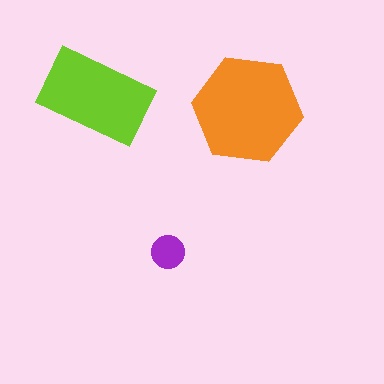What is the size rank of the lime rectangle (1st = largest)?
2nd.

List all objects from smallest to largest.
The purple circle, the lime rectangle, the orange hexagon.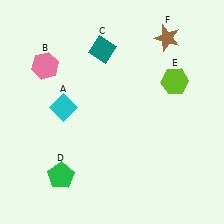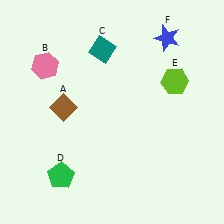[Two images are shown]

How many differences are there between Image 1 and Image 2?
There are 2 differences between the two images.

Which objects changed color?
A changed from cyan to brown. F changed from brown to blue.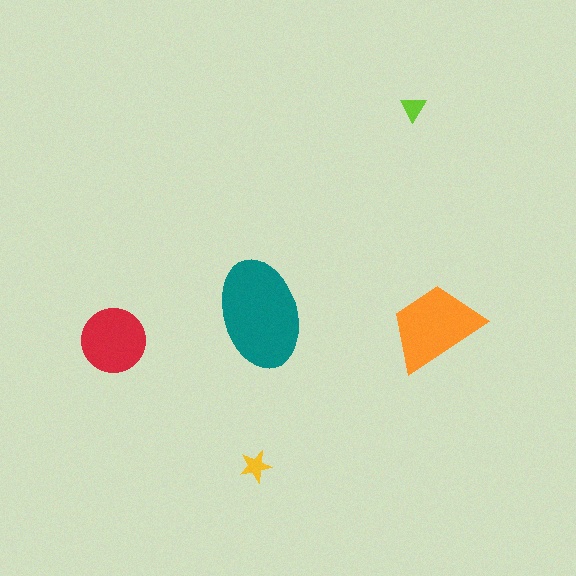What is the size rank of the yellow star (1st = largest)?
4th.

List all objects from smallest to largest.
The lime triangle, the yellow star, the red circle, the orange trapezoid, the teal ellipse.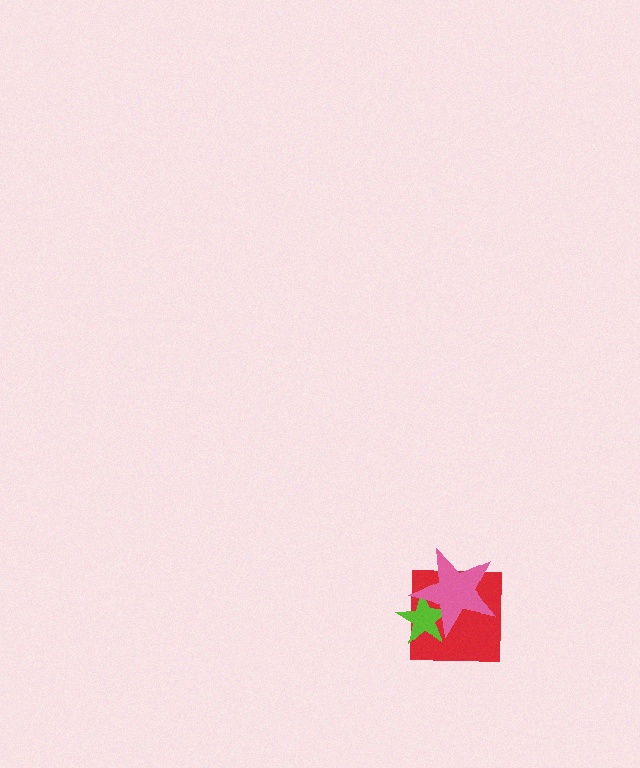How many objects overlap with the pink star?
2 objects overlap with the pink star.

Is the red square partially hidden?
Yes, it is partially covered by another shape.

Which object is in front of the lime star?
The pink star is in front of the lime star.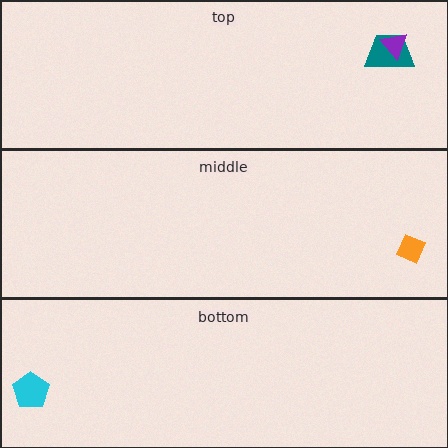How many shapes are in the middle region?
1.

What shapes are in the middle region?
The orange diamond.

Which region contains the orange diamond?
The middle region.